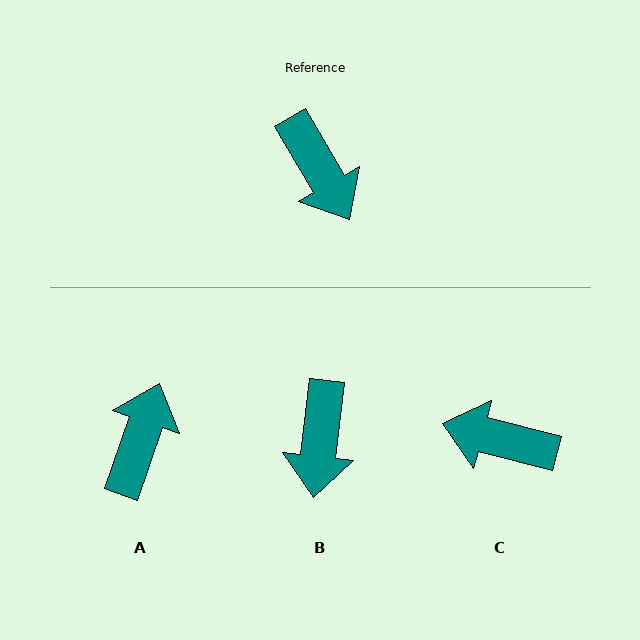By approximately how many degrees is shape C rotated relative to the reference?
Approximately 135 degrees clockwise.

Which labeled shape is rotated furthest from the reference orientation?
C, about 135 degrees away.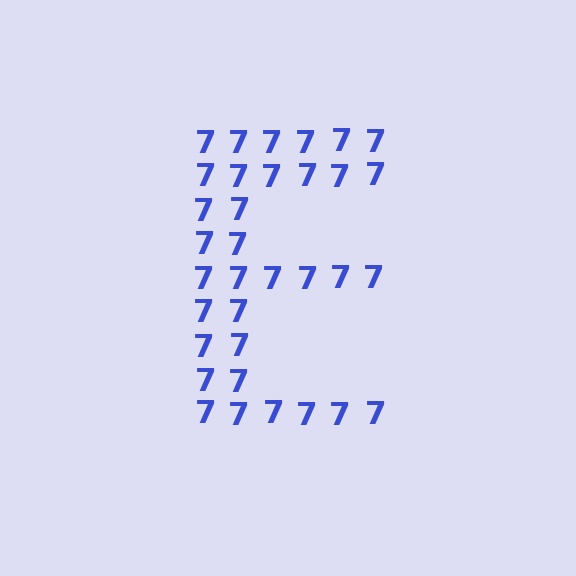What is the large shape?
The large shape is the letter E.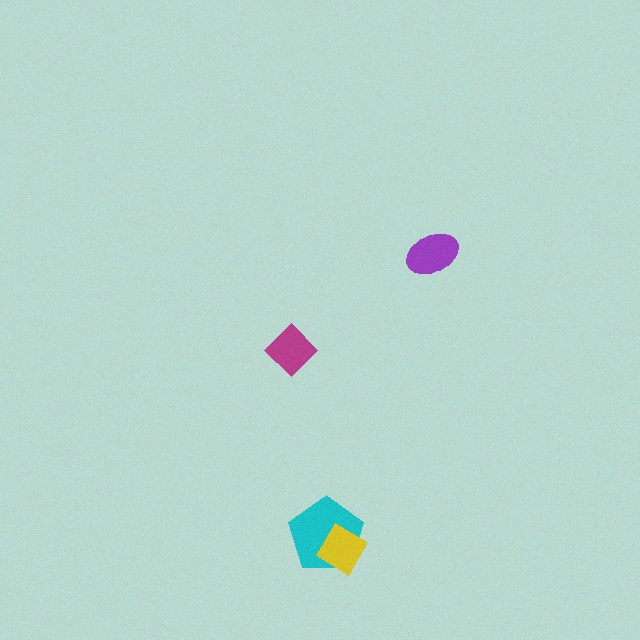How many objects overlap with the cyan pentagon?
1 object overlaps with the cyan pentagon.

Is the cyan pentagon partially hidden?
Yes, it is partially covered by another shape.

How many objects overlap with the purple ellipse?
0 objects overlap with the purple ellipse.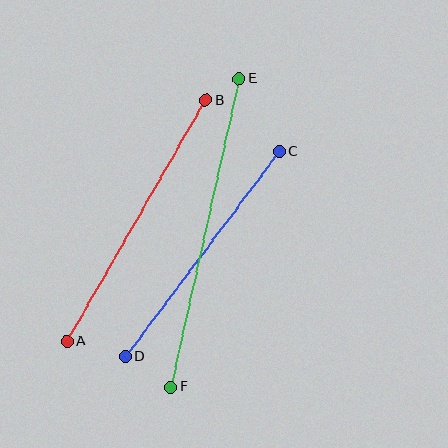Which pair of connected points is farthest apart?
Points E and F are farthest apart.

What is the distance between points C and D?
The distance is approximately 256 pixels.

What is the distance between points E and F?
The distance is approximately 316 pixels.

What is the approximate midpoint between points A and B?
The midpoint is at approximately (137, 221) pixels.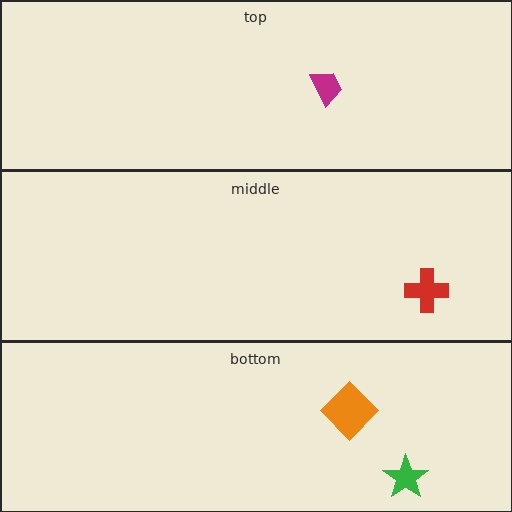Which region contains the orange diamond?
The bottom region.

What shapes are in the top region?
The magenta trapezoid.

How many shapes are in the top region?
1.